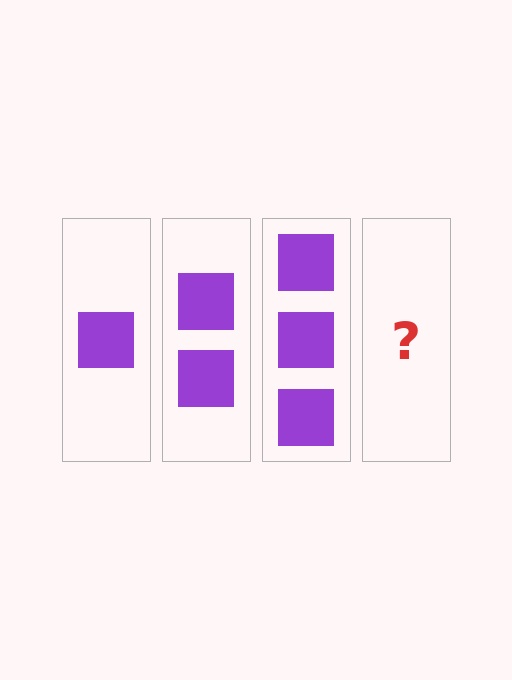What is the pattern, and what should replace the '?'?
The pattern is that each step adds one more square. The '?' should be 4 squares.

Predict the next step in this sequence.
The next step is 4 squares.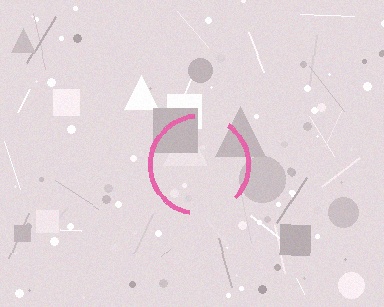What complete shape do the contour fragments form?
The contour fragments form a circle.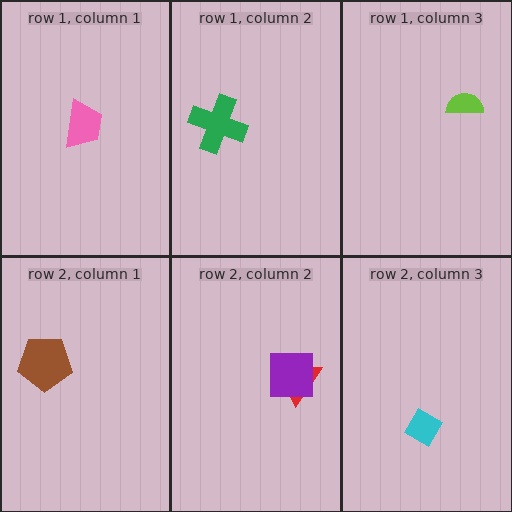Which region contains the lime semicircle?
The row 1, column 3 region.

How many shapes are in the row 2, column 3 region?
1.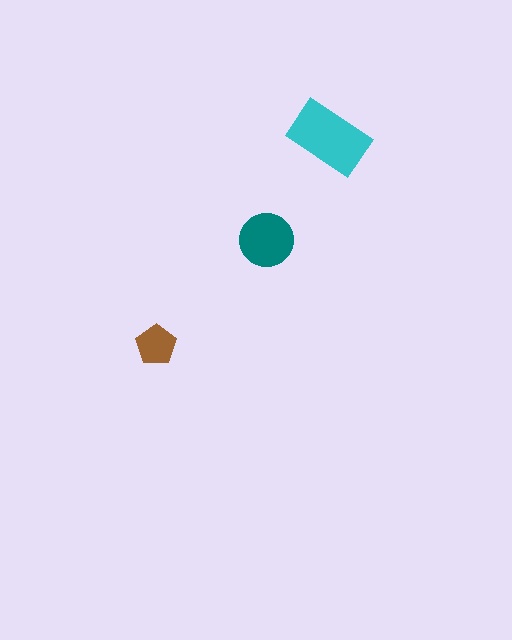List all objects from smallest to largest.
The brown pentagon, the teal circle, the cyan rectangle.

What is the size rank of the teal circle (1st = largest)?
2nd.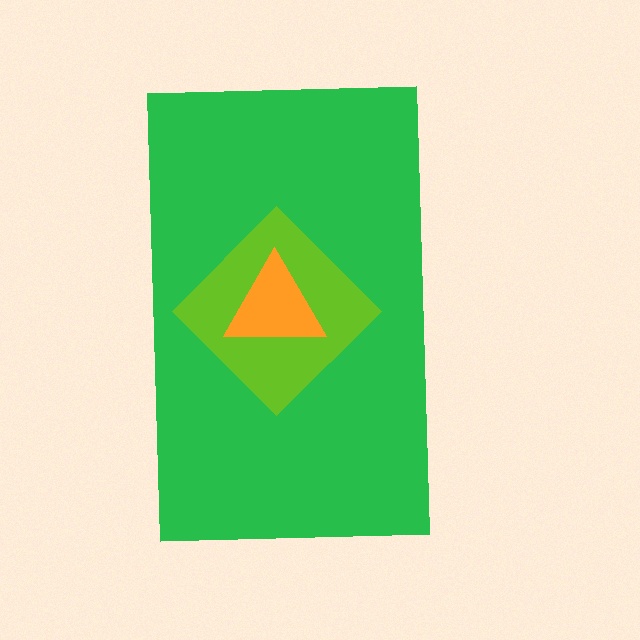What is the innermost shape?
The orange triangle.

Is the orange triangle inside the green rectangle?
Yes.